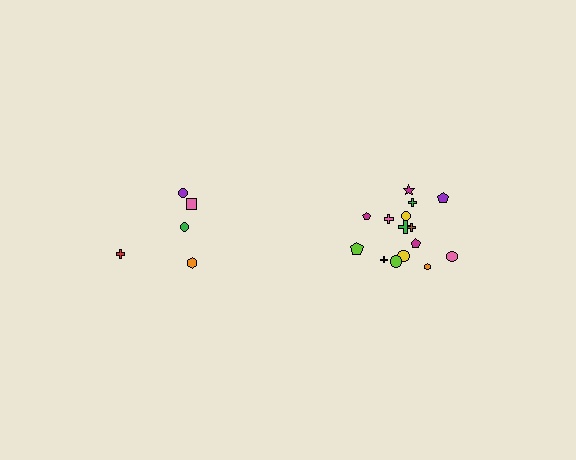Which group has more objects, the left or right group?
The right group.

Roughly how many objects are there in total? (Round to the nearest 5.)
Roughly 20 objects in total.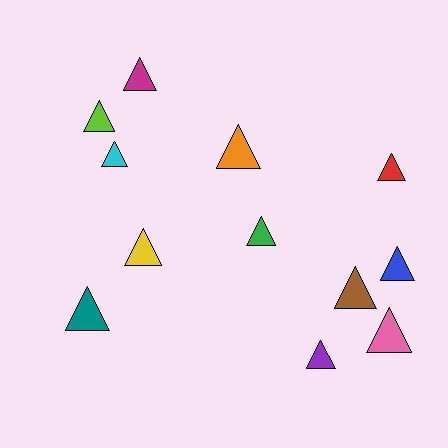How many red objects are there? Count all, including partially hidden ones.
There is 1 red object.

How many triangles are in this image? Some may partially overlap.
There are 12 triangles.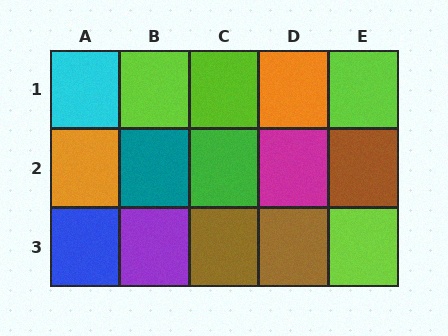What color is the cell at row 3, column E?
Lime.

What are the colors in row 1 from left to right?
Cyan, lime, lime, orange, lime.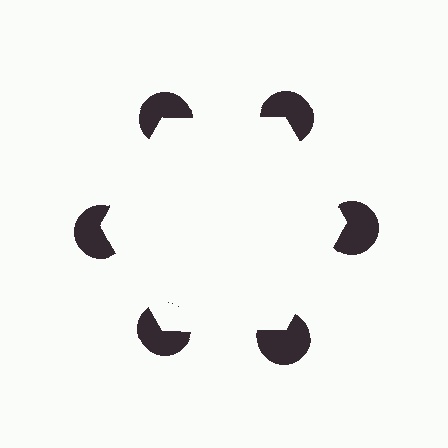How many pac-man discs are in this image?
There are 6 — one at each vertex of the illusory hexagon.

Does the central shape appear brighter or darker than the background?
It typically appears slightly brighter than the background, even though no actual brightness change is drawn.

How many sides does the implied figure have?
6 sides.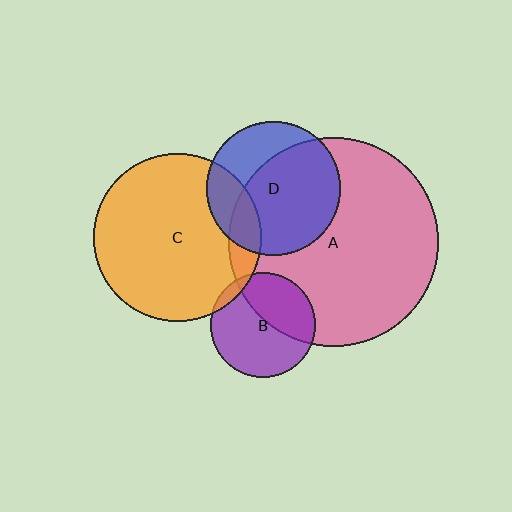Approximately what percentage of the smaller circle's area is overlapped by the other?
Approximately 5%.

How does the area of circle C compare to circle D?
Approximately 1.6 times.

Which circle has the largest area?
Circle A (pink).